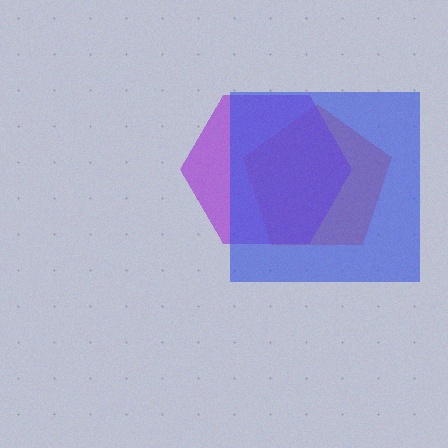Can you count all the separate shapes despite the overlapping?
Yes, there are 3 separate shapes.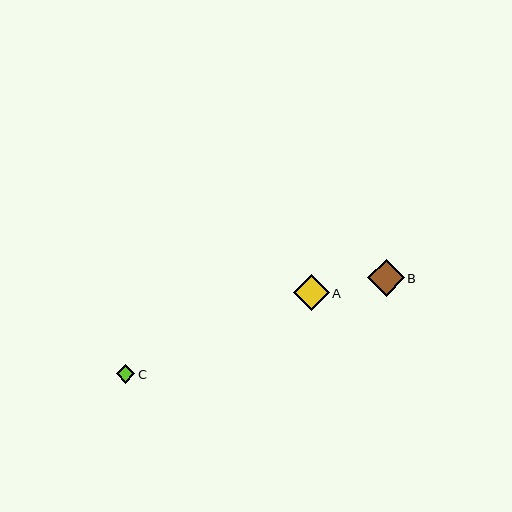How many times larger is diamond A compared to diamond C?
Diamond A is approximately 2.0 times the size of diamond C.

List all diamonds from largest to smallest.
From largest to smallest: B, A, C.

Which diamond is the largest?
Diamond B is the largest with a size of approximately 36 pixels.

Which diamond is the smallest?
Diamond C is the smallest with a size of approximately 18 pixels.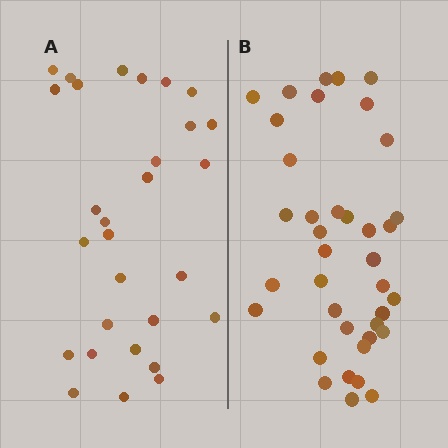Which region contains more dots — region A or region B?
Region B (the right region) has more dots.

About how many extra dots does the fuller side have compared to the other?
Region B has roughly 8 or so more dots than region A.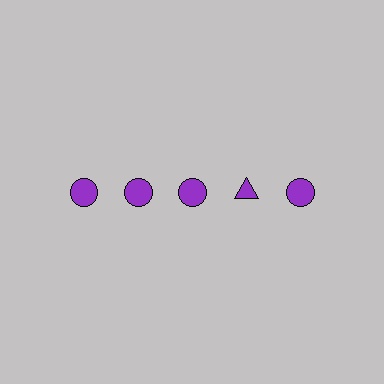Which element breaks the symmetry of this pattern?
The purple triangle in the top row, second from right column breaks the symmetry. All other shapes are purple circles.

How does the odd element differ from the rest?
It has a different shape: triangle instead of circle.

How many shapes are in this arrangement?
There are 5 shapes arranged in a grid pattern.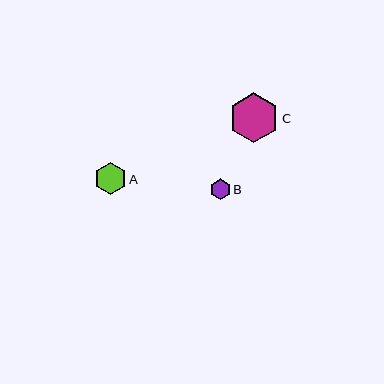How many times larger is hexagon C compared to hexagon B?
Hexagon C is approximately 2.4 times the size of hexagon B.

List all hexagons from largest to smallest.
From largest to smallest: C, A, B.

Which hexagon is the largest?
Hexagon C is the largest with a size of approximately 50 pixels.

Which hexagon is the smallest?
Hexagon B is the smallest with a size of approximately 21 pixels.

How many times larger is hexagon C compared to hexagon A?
Hexagon C is approximately 1.6 times the size of hexagon A.